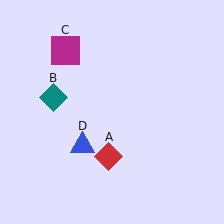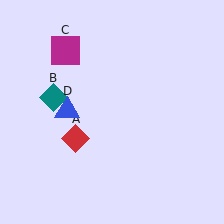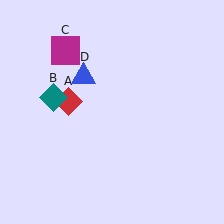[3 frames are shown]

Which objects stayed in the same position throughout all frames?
Teal diamond (object B) and magenta square (object C) remained stationary.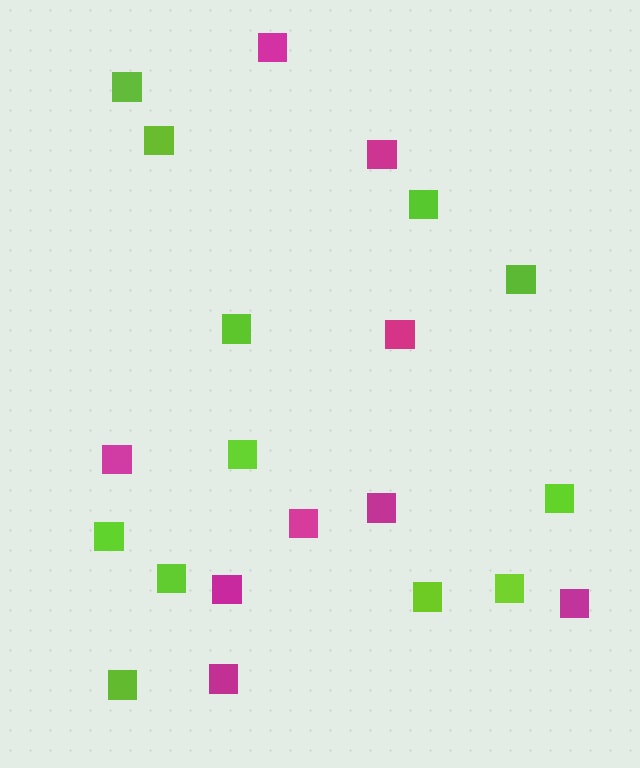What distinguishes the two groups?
There are 2 groups: one group of magenta squares (9) and one group of lime squares (12).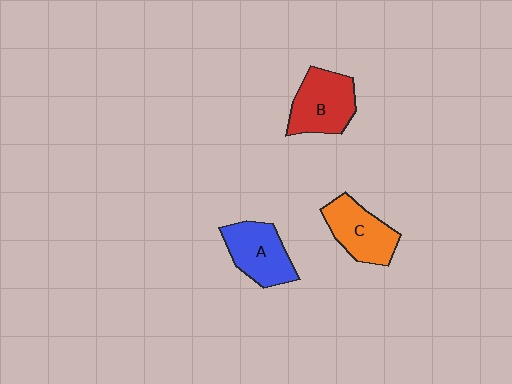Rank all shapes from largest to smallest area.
From largest to smallest: B (red), A (blue), C (orange).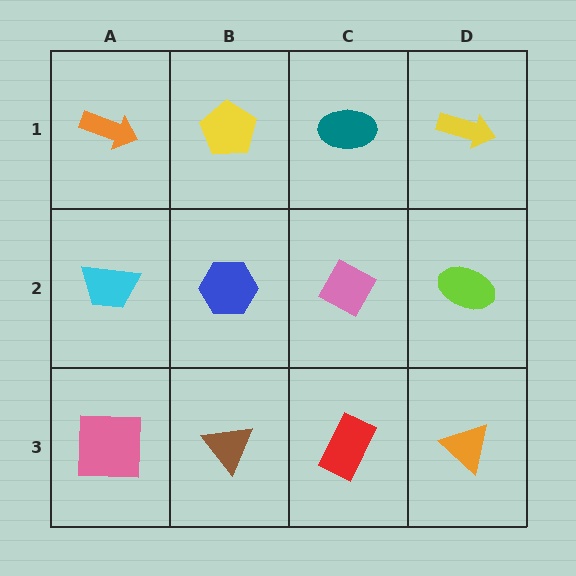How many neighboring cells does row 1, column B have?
3.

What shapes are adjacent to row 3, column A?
A cyan trapezoid (row 2, column A), a brown triangle (row 3, column B).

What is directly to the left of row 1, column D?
A teal ellipse.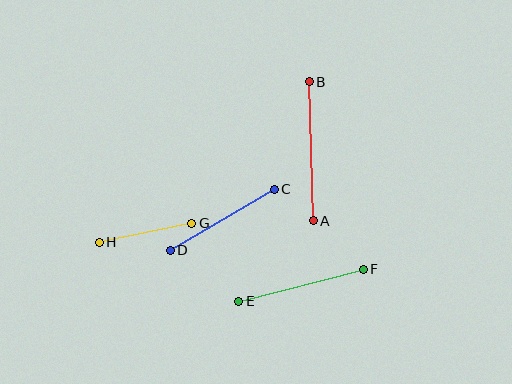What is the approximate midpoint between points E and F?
The midpoint is at approximately (301, 285) pixels.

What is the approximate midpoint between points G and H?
The midpoint is at approximately (145, 233) pixels.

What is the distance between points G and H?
The distance is approximately 94 pixels.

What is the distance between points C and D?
The distance is approximately 120 pixels.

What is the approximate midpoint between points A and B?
The midpoint is at approximately (311, 151) pixels.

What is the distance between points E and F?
The distance is approximately 128 pixels.